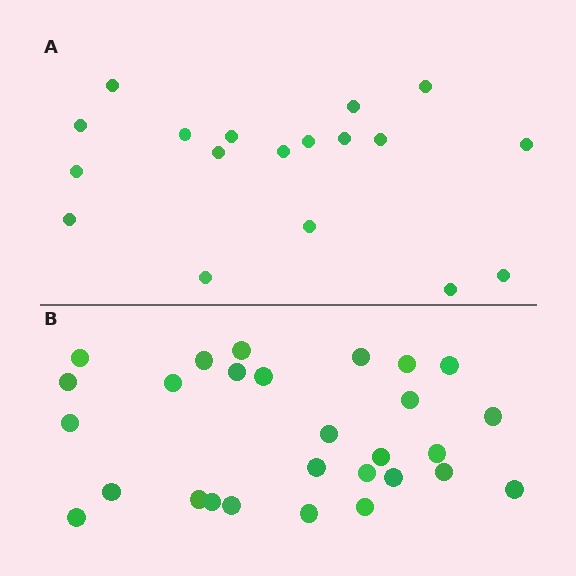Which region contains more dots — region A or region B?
Region B (the bottom region) has more dots.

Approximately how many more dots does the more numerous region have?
Region B has roughly 10 or so more dots than region A.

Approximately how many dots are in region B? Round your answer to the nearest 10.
About 30 dots. (The exact count is 28, which rounds to 30.)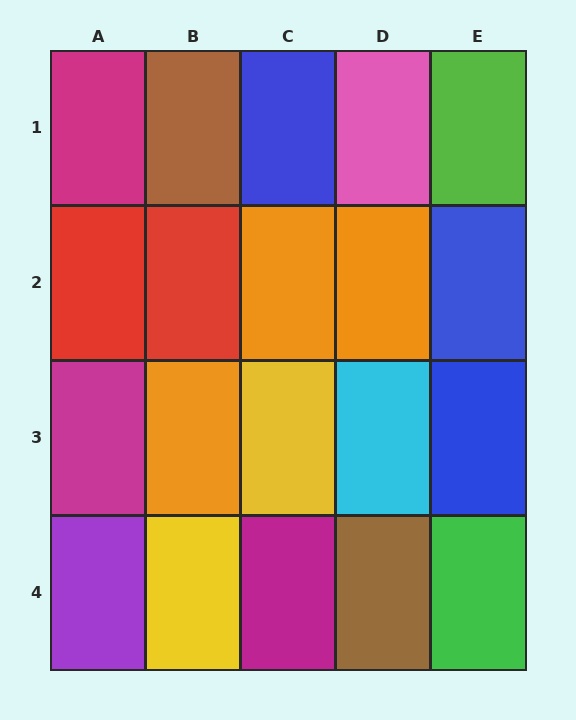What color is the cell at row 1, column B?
Brown.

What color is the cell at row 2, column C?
Orange.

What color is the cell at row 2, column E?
Blue.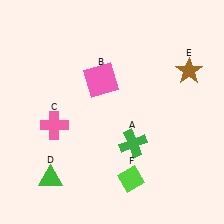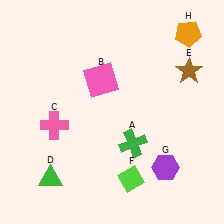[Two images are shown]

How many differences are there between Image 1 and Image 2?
There are 2 differences between the two images.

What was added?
A purple hexagon (G), an orange pentagon (H) were added in Image 2.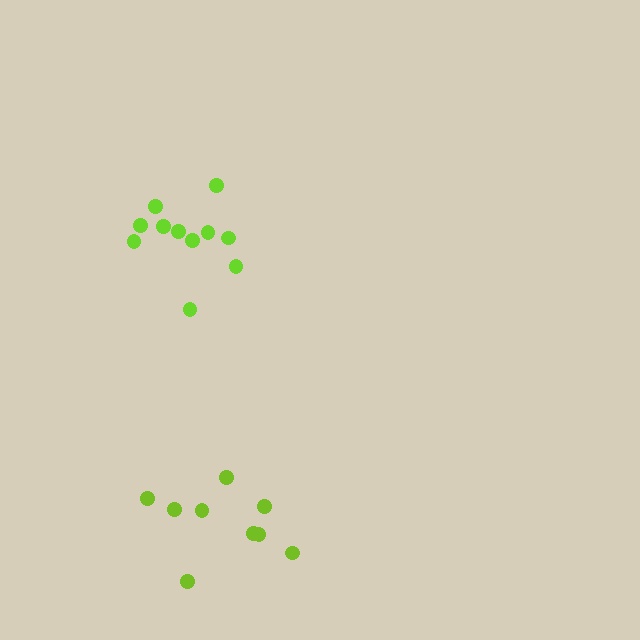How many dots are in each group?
Group 1: 11 dots, Group 2: 9 dots (20 total).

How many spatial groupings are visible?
There are 2 spatial groupings.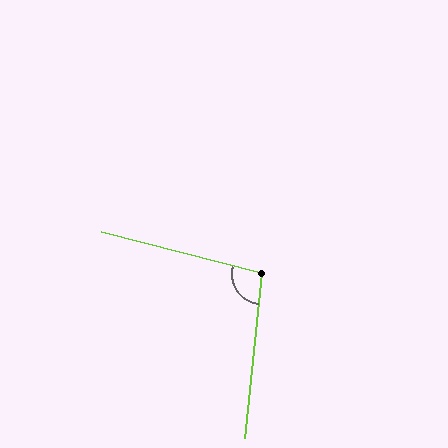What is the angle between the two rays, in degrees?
Approximately 98 degrees.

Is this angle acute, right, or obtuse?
It is obtuse.